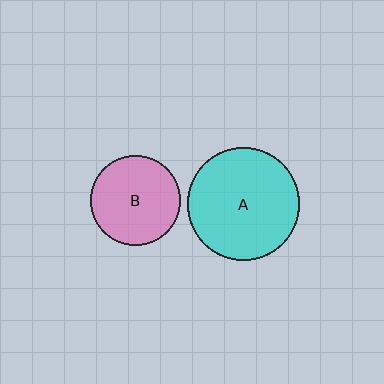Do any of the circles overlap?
No, none of the circles overlap.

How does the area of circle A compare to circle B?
Approximately 1.6 times.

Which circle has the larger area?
Circle A (cyan).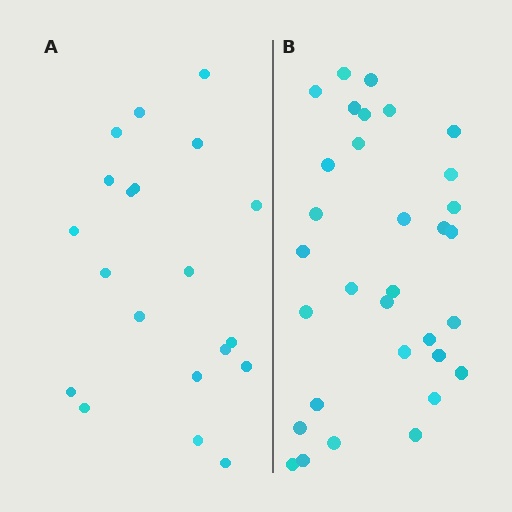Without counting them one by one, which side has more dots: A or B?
Region B (the right region) has more dots.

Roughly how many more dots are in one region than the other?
Region B has roughly 12 or so more dots than region A.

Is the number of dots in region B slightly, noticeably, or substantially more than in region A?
Region B has substantially more. The ratio is roughly 1.6 to 1.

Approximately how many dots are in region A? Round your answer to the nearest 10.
About 20 dots.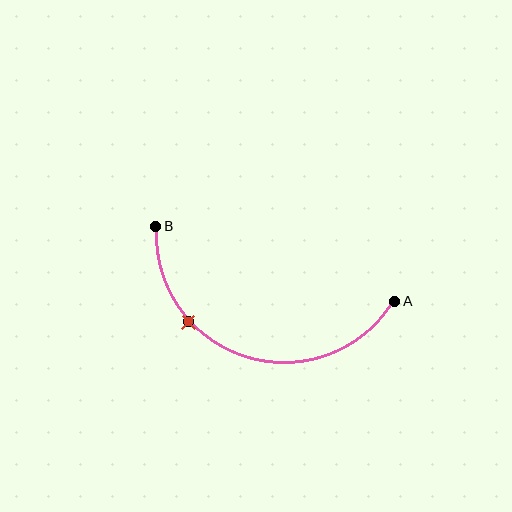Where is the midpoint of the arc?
The arc midpoint is the point on the curve farthest from the straight line joining A and B. It sits below that line.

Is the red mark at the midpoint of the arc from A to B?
No. The red mark lies on the arc but is closer to endpoint B. The arc midpoint would be at the point on the curve equidistant along the arc from both A and B.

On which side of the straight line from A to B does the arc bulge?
The arc bulges below the straight line connecting A and B.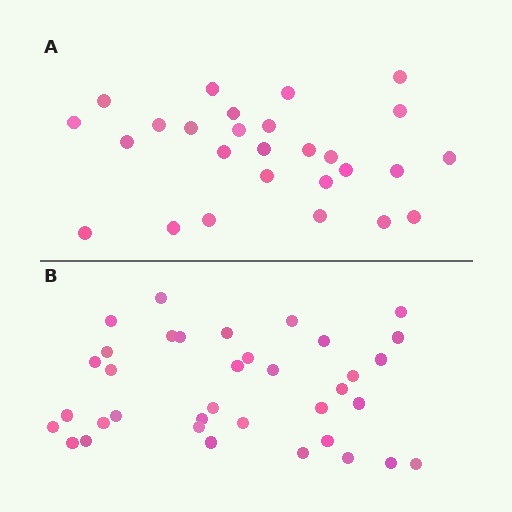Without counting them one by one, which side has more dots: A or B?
Region B (the bottom region) has more dots.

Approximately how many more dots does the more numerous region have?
Region B has roughly 8 or so more dots than region A.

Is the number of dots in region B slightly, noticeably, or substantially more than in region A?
Region B has noticeably more, but not dramatically so. The ratio is roughly 1.3 to 1.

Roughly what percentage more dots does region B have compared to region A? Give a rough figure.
About 35% more.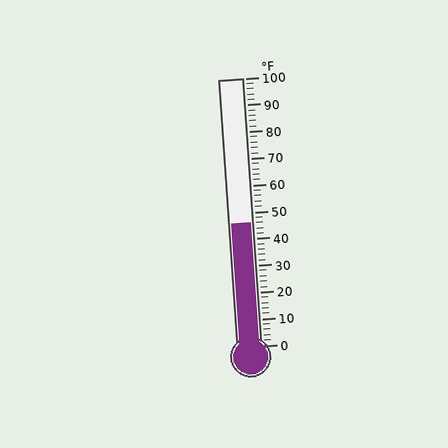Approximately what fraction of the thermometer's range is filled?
The thermometer is filled to approximately 45% of its range.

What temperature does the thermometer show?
The thermometer shows approximately 46°F.